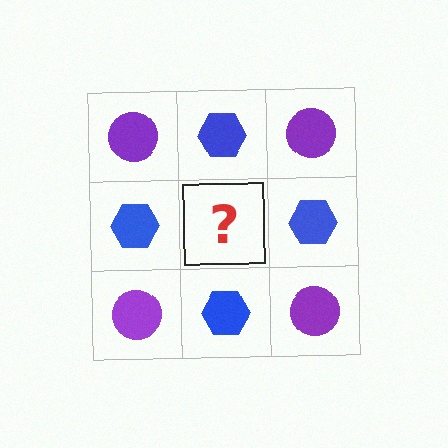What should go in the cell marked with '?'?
The missing cell should contain a purple circle.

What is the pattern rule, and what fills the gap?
The rule is that it alternates purple circle and blue hexagon in a checkerboard pattern. The gap should be filled with a purple circle.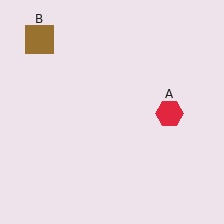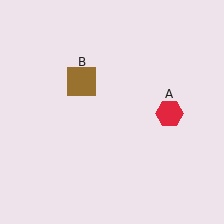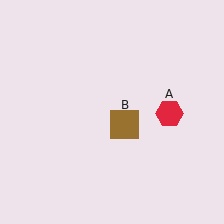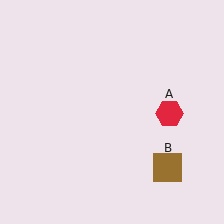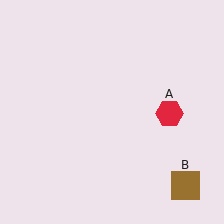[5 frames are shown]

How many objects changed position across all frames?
1 object changed position: brown square (object B).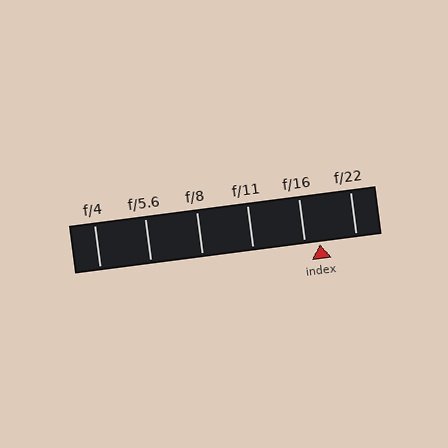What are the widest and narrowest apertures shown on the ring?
The widest aperture shown is f/4 and the narrowest is f/22.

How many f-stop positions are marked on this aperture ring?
There are 6 f-stop positions marked.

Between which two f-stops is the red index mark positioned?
The index mark is between f/16 and f/22.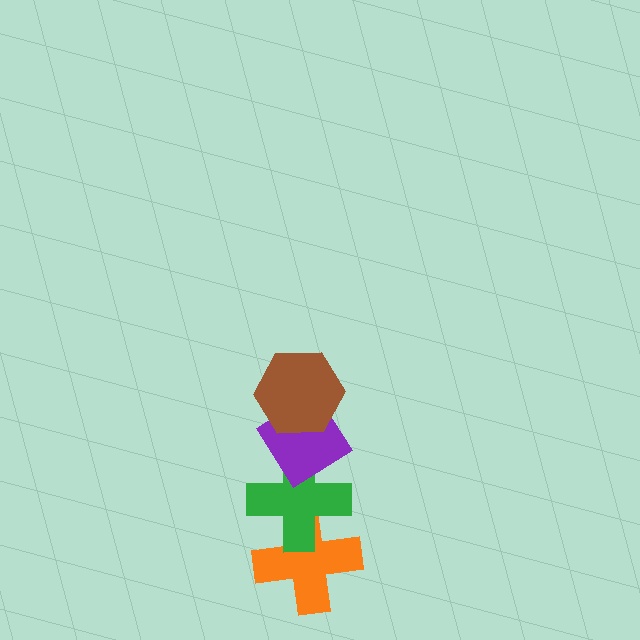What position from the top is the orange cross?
The orange cross is 4th from the top.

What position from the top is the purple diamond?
The purple diamond is 2nd from the top.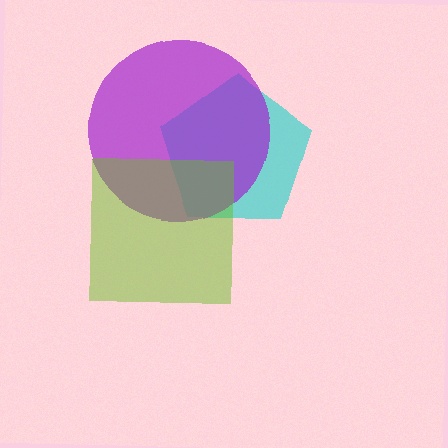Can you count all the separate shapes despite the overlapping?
Yes, there are 3 separate shapes.